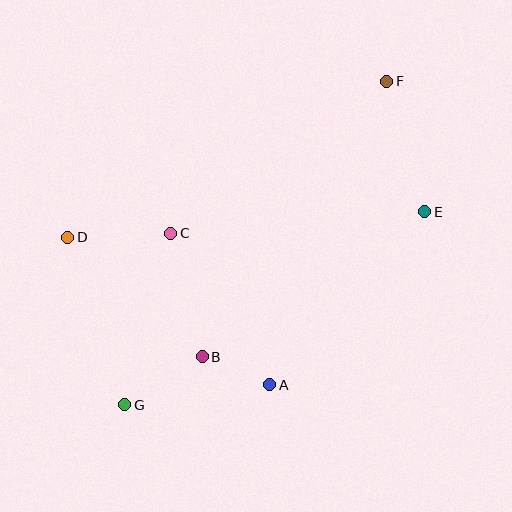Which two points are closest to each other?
Points A and B are closest to each other.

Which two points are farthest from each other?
Points F and G are farthest from each other.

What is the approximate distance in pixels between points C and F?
The distance between C and F is approximately 264 pixels.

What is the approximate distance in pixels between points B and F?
The distance between B and F is approximately 332 pixels.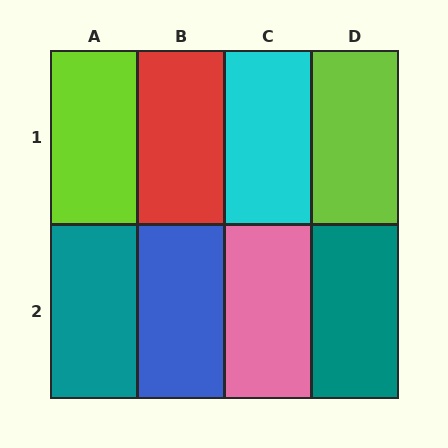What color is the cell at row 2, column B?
Blue.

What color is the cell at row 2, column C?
Pink.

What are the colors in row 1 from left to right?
Lime, red, cyan, lime.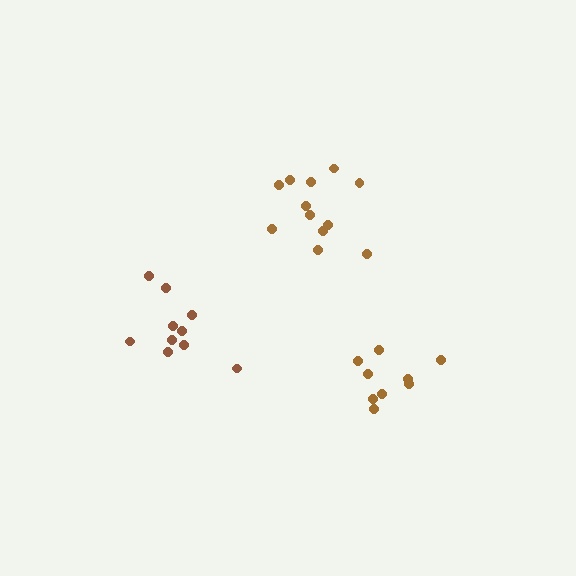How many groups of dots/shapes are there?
There are 3 groups.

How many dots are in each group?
Group 1: 12 dots, Group 2: 10 dots, Group 3: 9 dots (31 total).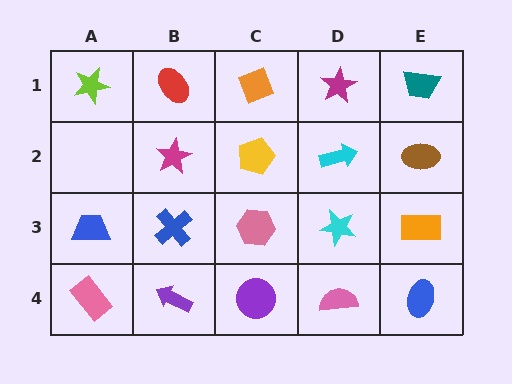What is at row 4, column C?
A purple circle.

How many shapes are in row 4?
5 shapes.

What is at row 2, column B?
A magenta star.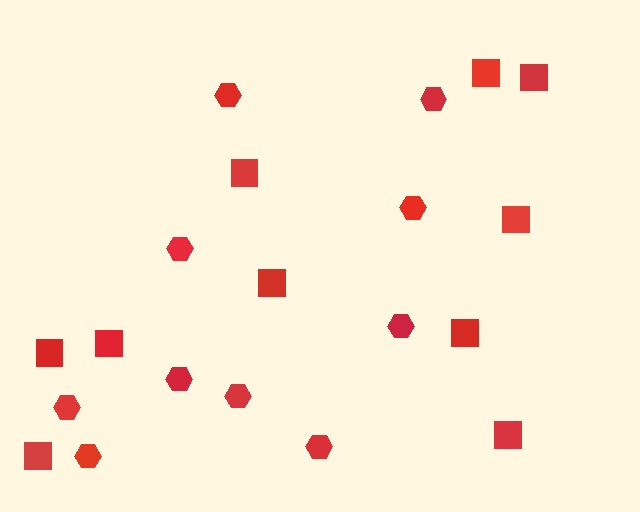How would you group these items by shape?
There are 2 groups: one group of squares (10) and one group of hexagons (10).